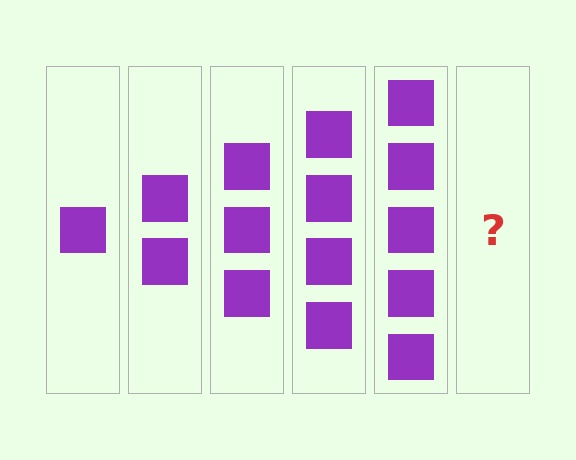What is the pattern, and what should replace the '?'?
The pattern is that each step adds one more square. The '?' should be 6 squares.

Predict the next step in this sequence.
The next step is 6 squares.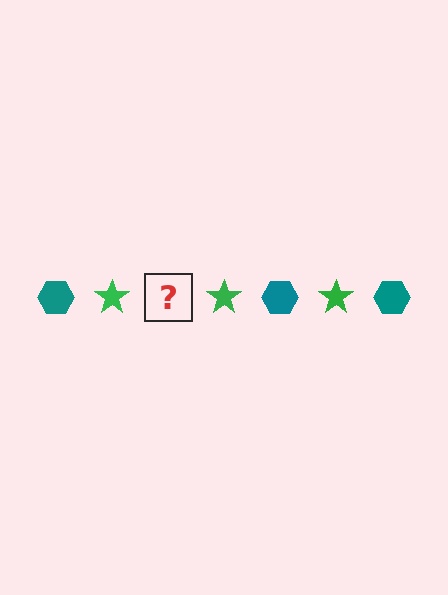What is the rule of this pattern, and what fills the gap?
The rule is that the pattern alternates between teal hexagon and green star. The gap should be filled with a teal hexagon.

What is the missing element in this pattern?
The missing element is a teal hexagon.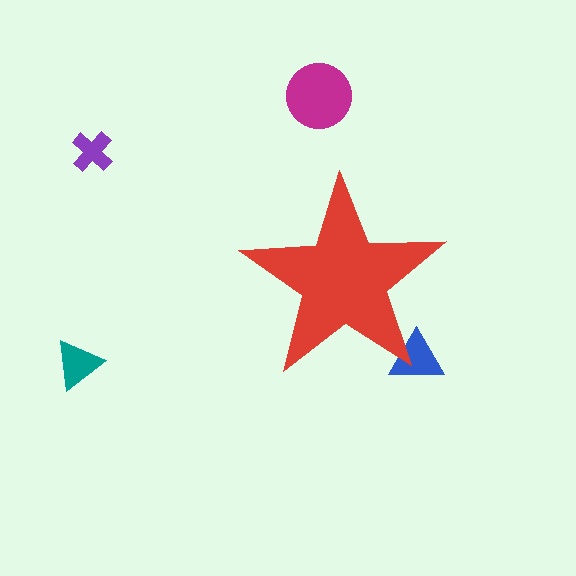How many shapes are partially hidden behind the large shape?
1 shape is partially hidden.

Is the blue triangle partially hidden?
Yes, the blue triangle is partially hidden behind the red star.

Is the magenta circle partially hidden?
No, the magenta circle is fully visible.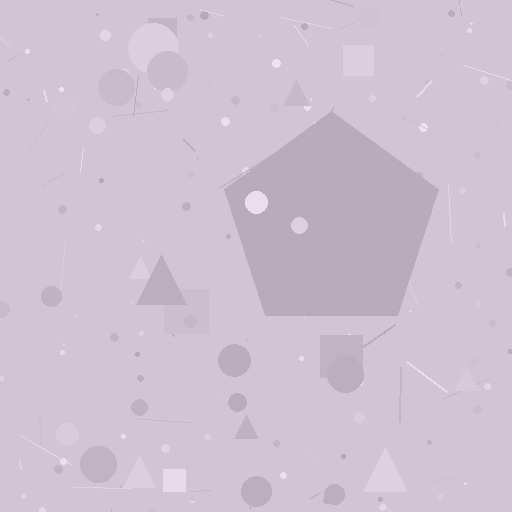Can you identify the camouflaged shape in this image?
The camouflaged shape is a pentagon.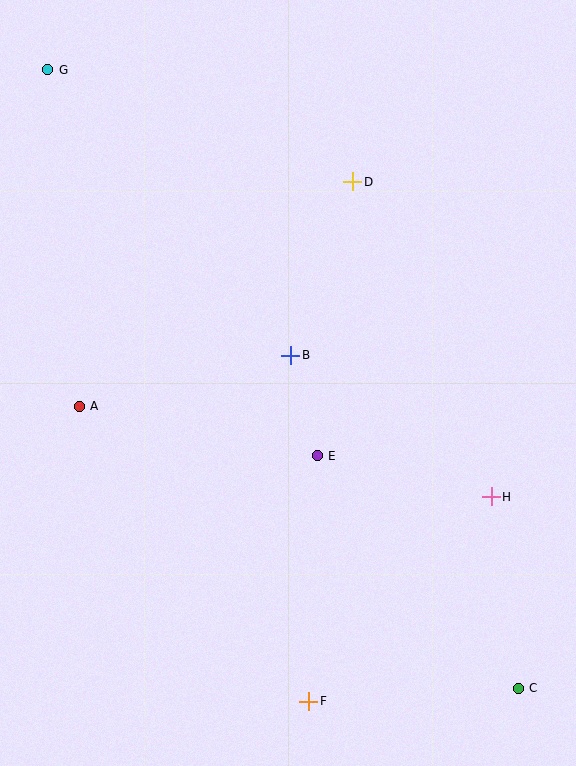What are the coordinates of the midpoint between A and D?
The midpoint between A and D is at (216, 294).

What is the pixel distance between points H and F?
The distance between H and F is 274 pixels.